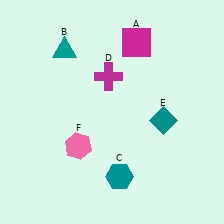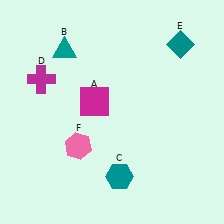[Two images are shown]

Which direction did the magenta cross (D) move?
The magenta cross (D) moved left.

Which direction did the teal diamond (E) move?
The teal diamond (E) moved up.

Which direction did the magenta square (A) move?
The magenta square (A) moved down.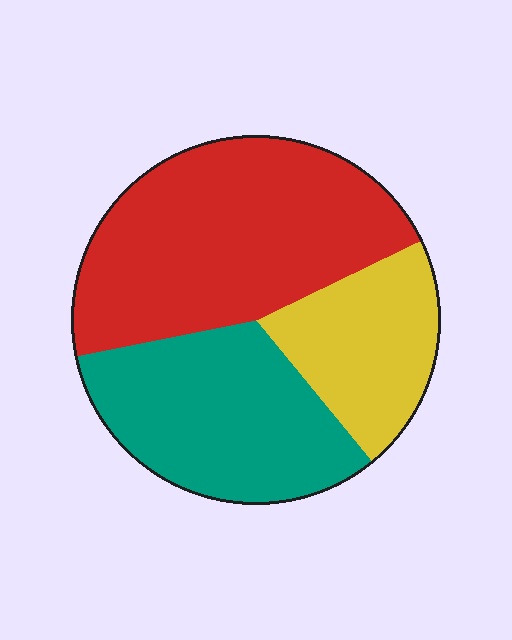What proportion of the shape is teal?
Teal covers 33% of the shape.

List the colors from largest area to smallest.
From largest to smallest: red, teal, yellow.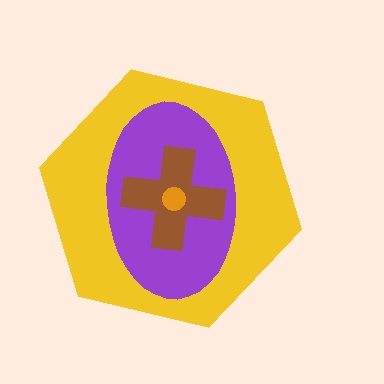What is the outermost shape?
The yellow hexagon.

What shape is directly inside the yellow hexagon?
The purple ellipse.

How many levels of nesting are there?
4.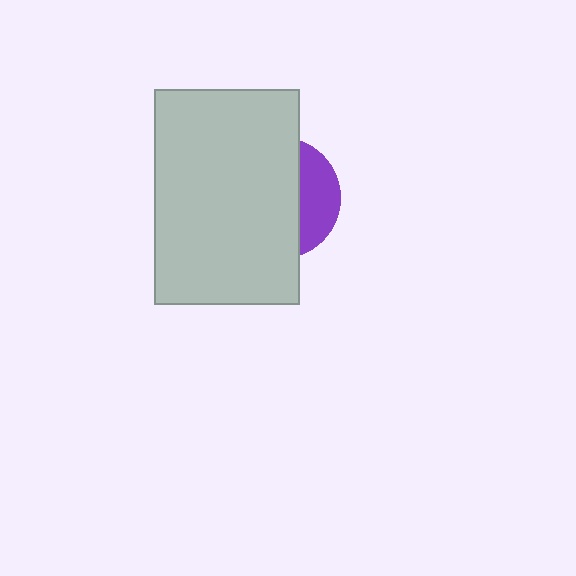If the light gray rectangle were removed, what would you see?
You would see the complete purple circle.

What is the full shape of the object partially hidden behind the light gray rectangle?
The partially hidden object is a purple circle.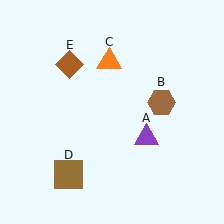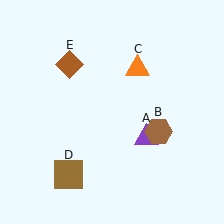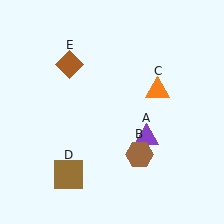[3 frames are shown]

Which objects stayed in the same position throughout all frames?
Purple triangle (object A) and brown square (object D) and brown diamond (object E) remained stationary.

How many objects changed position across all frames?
2 objects changed position: brown hexagon (object B), orange triangle (object C).